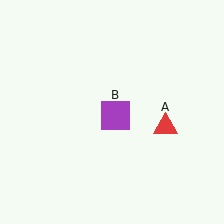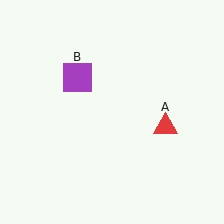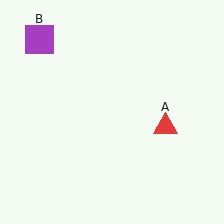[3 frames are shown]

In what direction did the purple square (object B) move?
The purple square (object B) moved up and to the left.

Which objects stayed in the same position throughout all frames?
Red triangle (object A) remained stationary.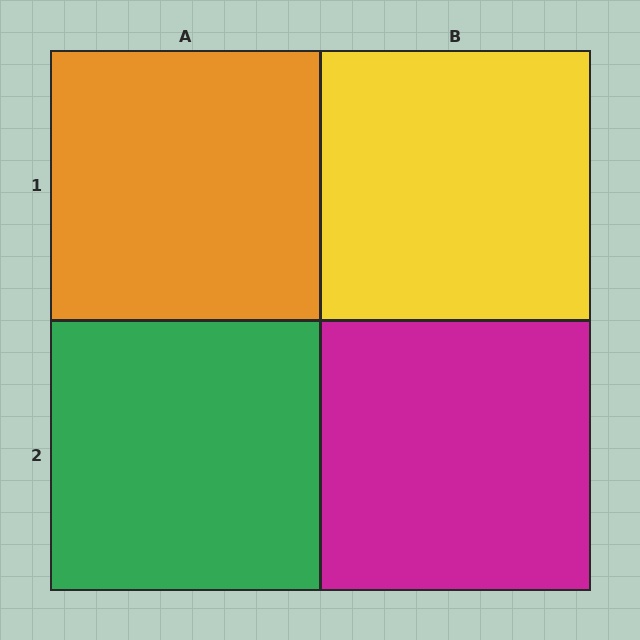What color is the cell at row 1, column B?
Yellow.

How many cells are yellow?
1 cell is yellow.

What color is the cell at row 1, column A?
Orange.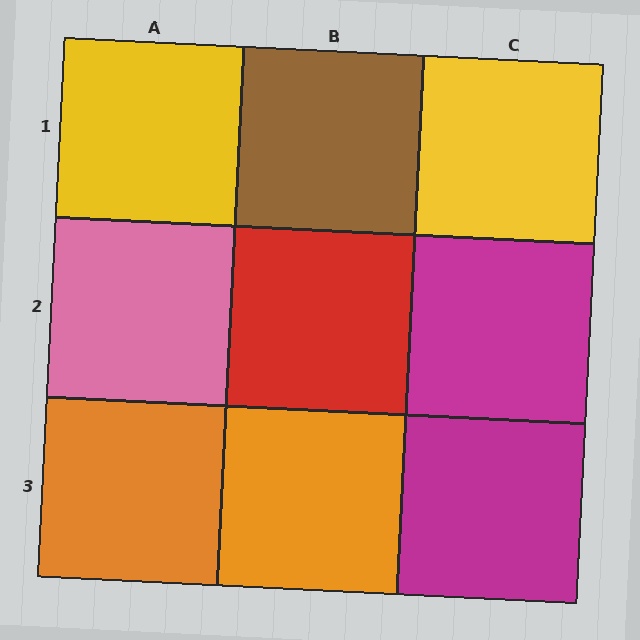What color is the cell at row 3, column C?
Magenta.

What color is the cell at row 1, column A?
Yellow.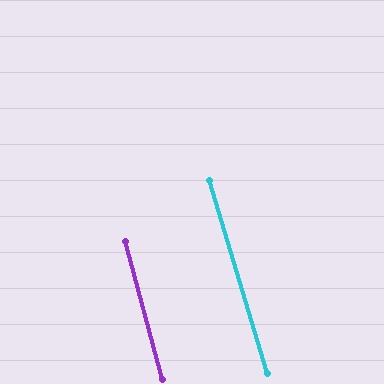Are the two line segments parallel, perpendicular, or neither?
Parallel — their directions differ by only 1.8°.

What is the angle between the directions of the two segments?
Approximately 2 degrees.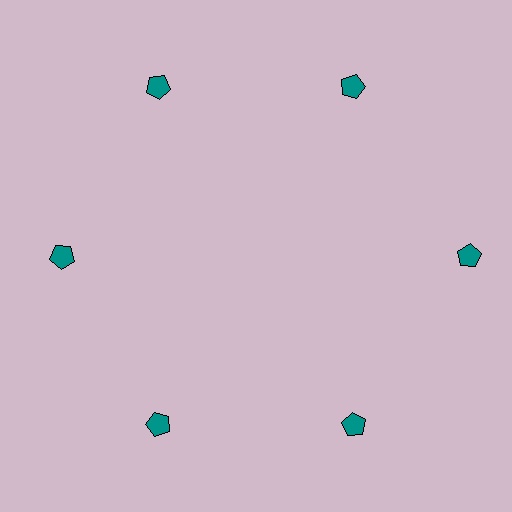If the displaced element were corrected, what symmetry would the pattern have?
It would have 6-fold rotational symmetry — the pattern would map onto itself every 60 degrees.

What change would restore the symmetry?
The symmetry would be restored by moving it inward, back onto the ring so that all 6 pentagons sit at equal angles and equal distance from the center.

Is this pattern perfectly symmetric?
No. The 6 teal pentagons are arranged in a ring, but one element near the 3 o'clock position is pushed outward from the center, breaking the 6-fold rotational symmetry.